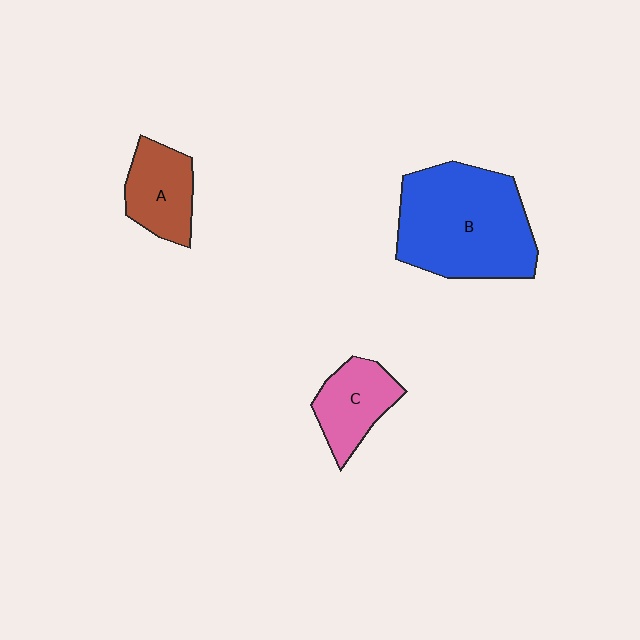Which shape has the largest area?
Shape B (blue).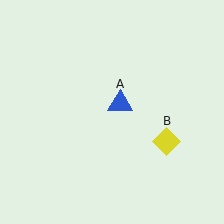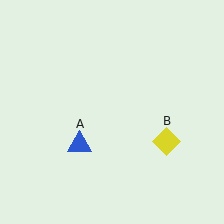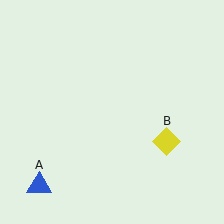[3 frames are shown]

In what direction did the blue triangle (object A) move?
The blue triangle (object A) moved down and to the left.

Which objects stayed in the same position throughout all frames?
Yellow diamond (object B) remained stationary.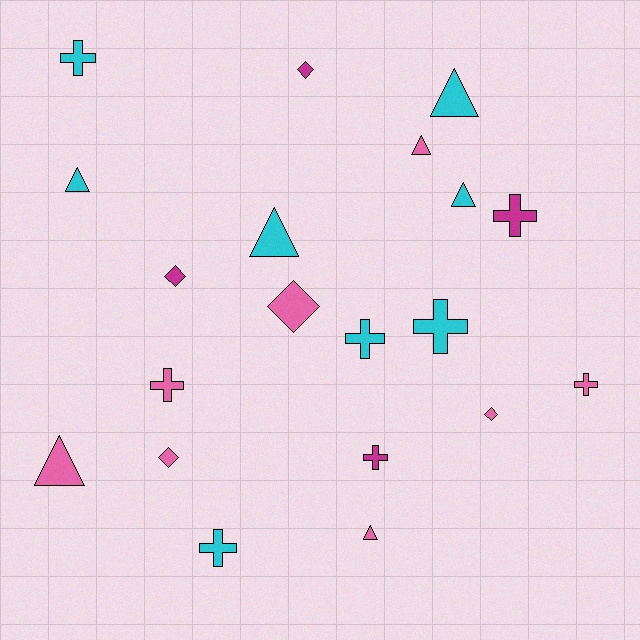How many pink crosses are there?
There are 2 pink crosses.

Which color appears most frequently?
Cyan, with 8 objects.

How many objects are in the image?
There are 20 objects.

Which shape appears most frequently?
Cross, with 8 objects.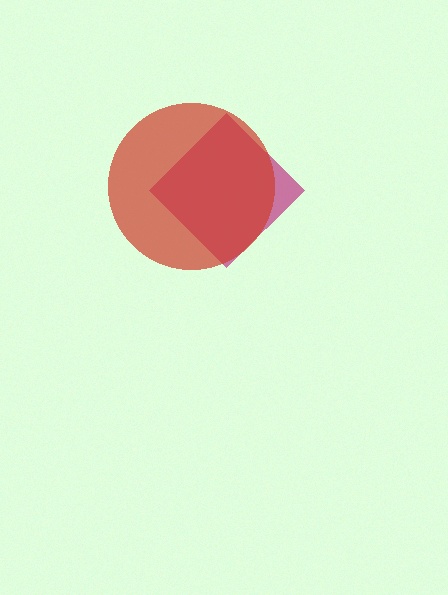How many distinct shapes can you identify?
There are 2 distinct shapes: a magenta diamond, a red circle.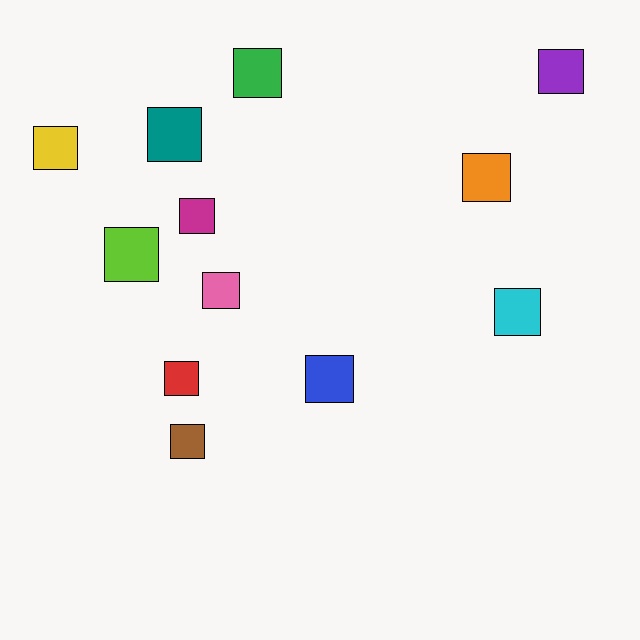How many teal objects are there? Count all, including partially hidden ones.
There is 1 teal object.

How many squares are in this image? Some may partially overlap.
There are 12 squares.